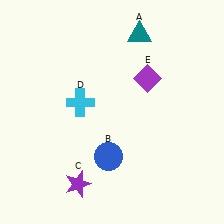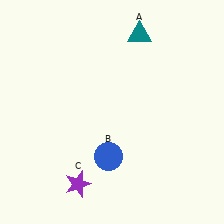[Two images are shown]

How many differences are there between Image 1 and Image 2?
There are 2 differences between the two images.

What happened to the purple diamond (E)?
The purple diamond (E) was removed in Image 2. It was in the top-right area of Image 1.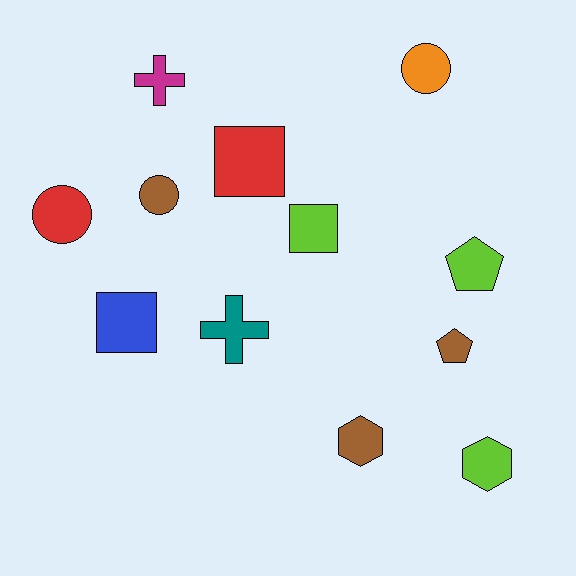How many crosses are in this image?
There are 2 crosses.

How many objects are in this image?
There are 12 objects.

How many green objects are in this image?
There are no green objects.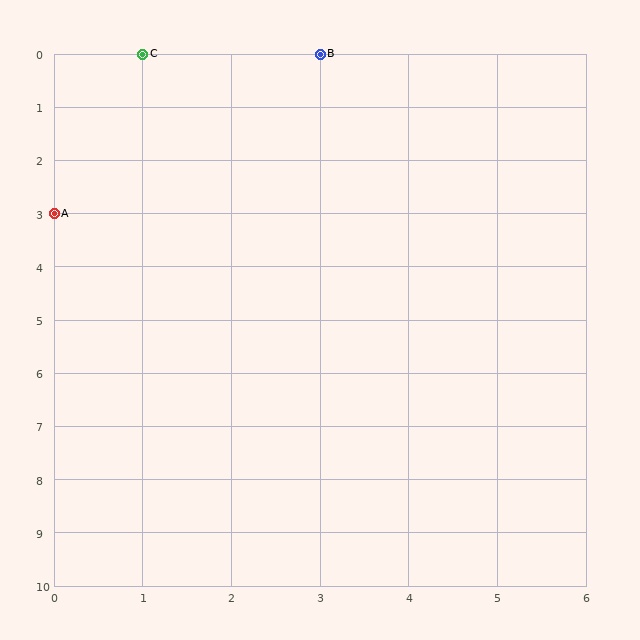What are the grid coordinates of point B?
Point B is at grid coordinates (3, 0).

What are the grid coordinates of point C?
Point C is at grid coordinates (1, 0).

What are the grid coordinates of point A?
Point A is at grid coordinates (0, 3).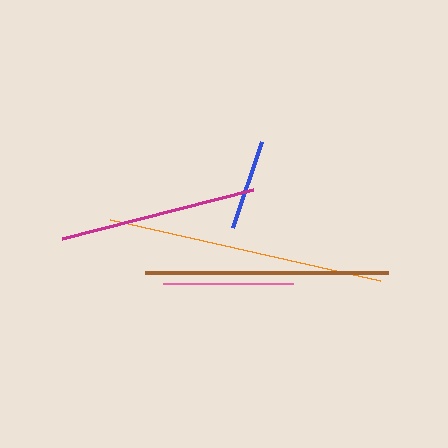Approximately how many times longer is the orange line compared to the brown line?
The orange line is approximately 1.1 times the length of the brown line.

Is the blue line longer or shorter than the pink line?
The pink line is longer than the blue line.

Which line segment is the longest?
The orange line is the longest at approximately 277 pixels.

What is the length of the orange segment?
The orange segment is approximately 277 pixels long.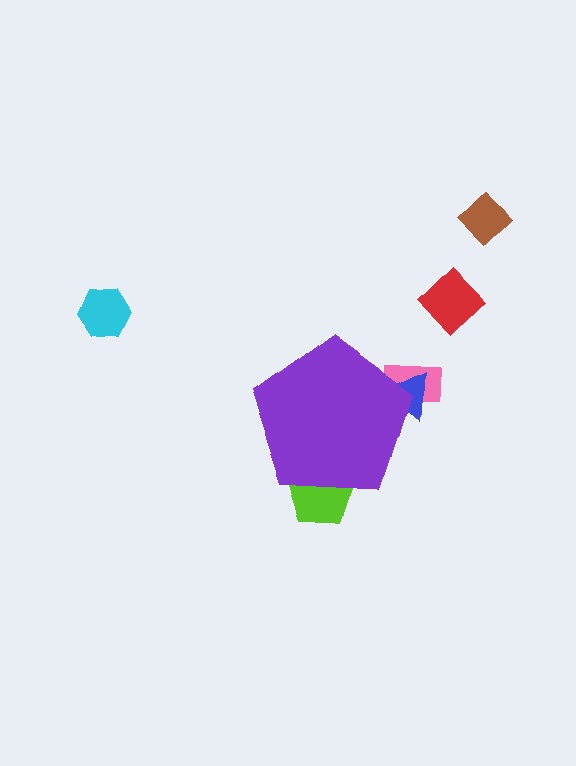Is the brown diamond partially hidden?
No, the brown diamond is fully visible.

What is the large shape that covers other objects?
A purple pentagon.